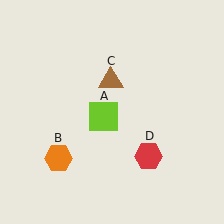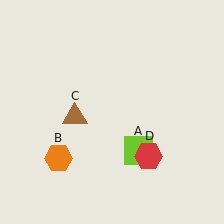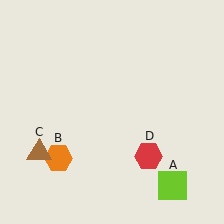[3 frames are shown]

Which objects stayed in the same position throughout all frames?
Orange hexagon (object B) and red hexagon (object D) remained stationary.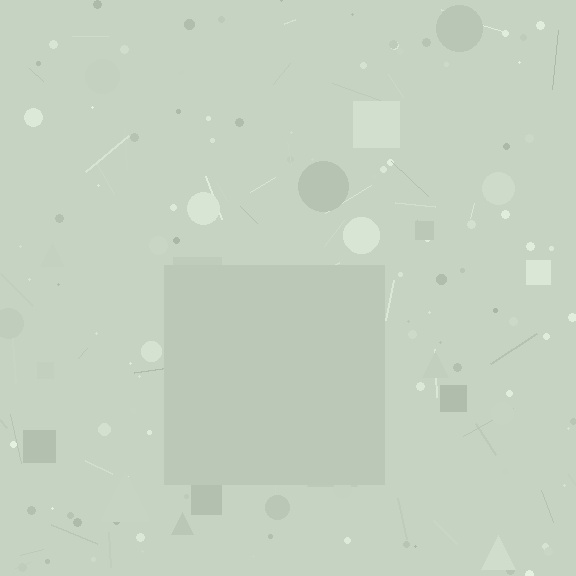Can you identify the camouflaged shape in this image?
The camouflaged shape is a square.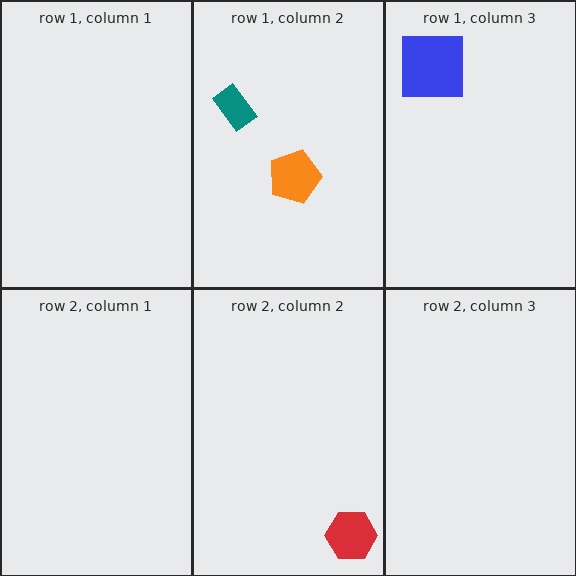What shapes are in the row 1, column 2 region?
The teal rectangle, the orange pentagon.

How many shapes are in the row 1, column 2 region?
2.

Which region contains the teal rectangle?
The row 1, column 2 region.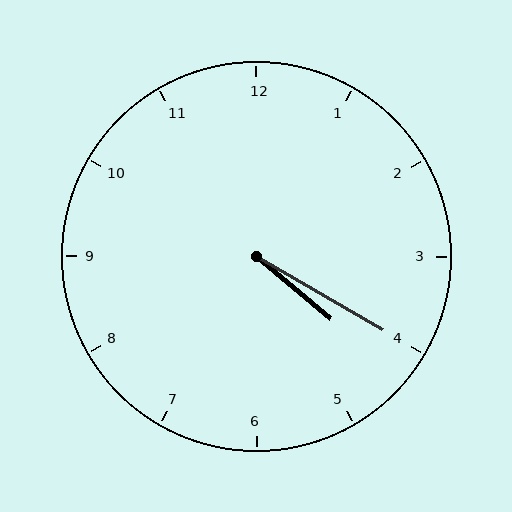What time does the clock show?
4:20.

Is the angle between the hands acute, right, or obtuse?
It is acute.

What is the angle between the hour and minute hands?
Approximately 10 degrees.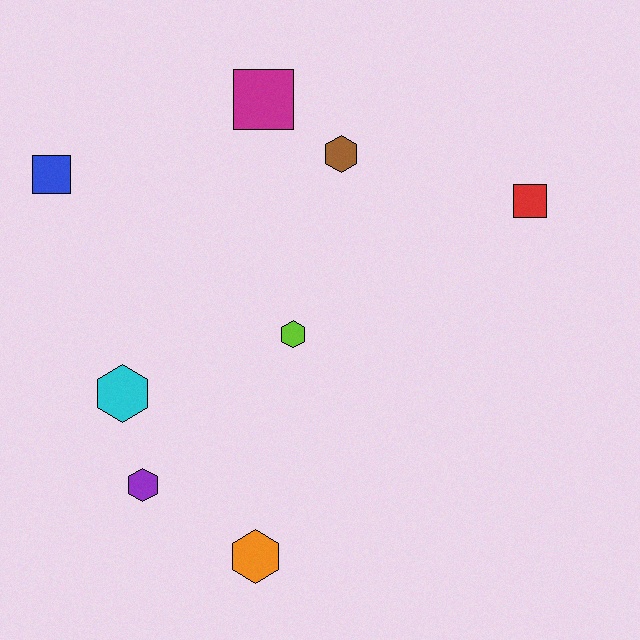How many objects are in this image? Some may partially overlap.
There are 8 objects.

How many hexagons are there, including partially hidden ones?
There are 5 hexagons.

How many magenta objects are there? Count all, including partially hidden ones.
There is 1 magenta object.